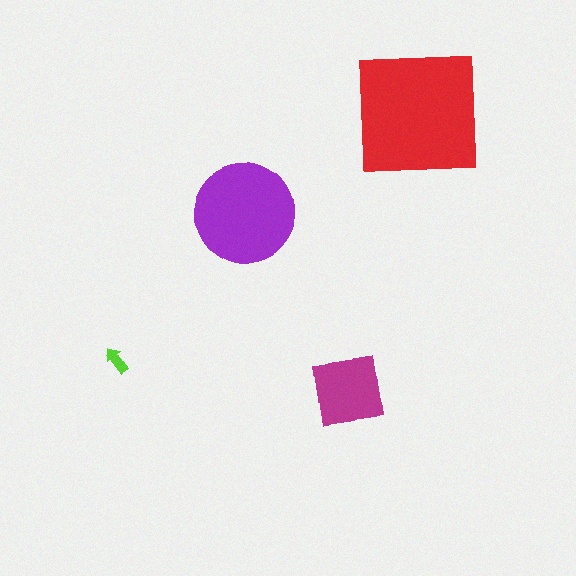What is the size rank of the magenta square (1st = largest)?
3rd.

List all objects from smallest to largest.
The lime arrow, the magenta square, the purple circle, the red square.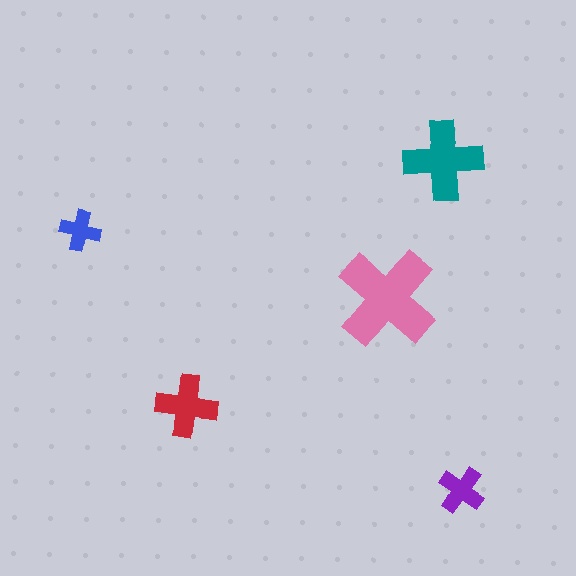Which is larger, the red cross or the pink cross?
The pink one.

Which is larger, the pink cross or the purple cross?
The pink one.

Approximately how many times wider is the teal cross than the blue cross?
About 2 times wider.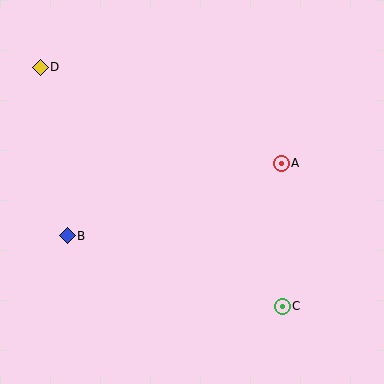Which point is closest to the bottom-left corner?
Point B is closest to the bottom-left corner.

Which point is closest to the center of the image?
Point A at (281, 163) is closest to the center.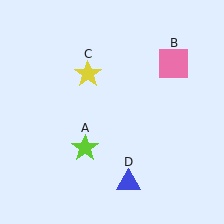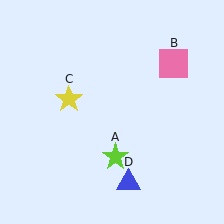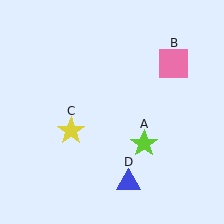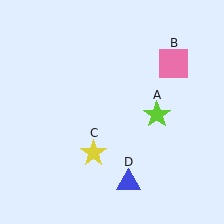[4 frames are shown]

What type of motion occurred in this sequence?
The lime star (object A), yellow star (object C) rotated counterclockwise around the center of the scene.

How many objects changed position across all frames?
2 objects changed position: lime star (object A), yellow star (object C).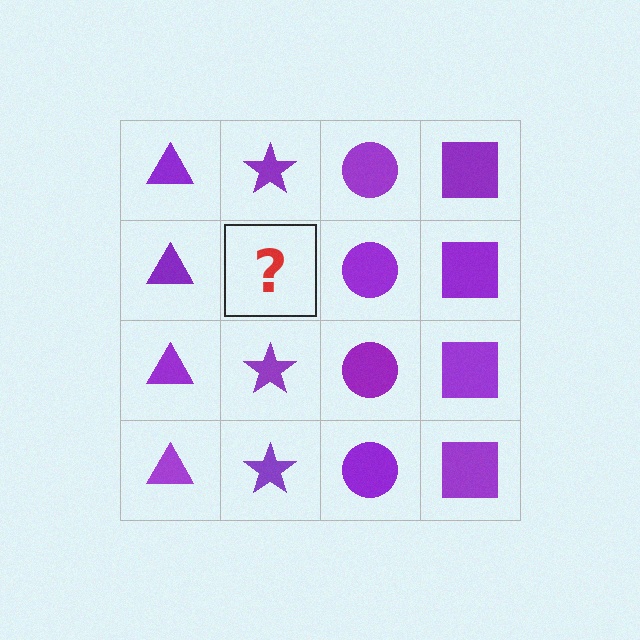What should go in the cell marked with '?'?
The missing cell should contain a purple star.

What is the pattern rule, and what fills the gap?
The rule is that each column has a consistent shape. The gap should be filled with a purple star.